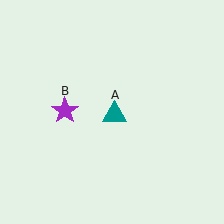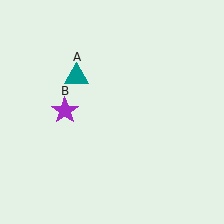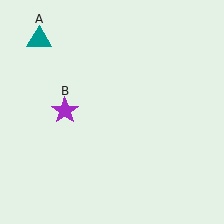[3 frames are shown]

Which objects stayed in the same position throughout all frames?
Purple star (object B) remained stationary.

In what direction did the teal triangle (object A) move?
The teal triangle (object A) moved up and to the left.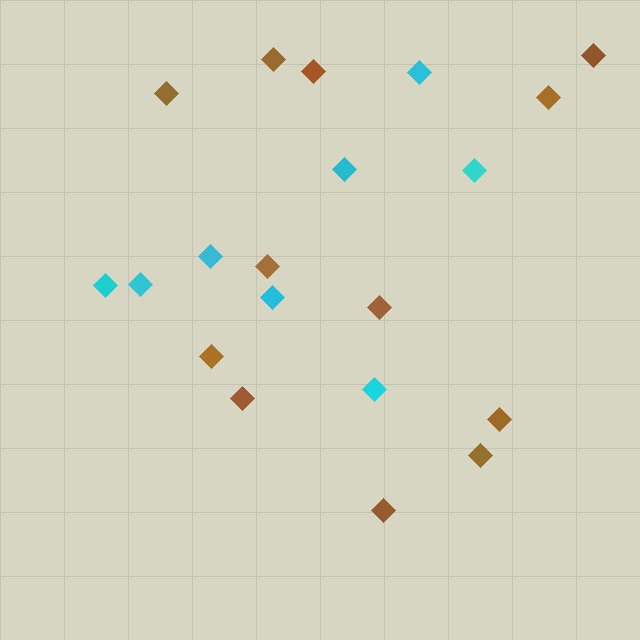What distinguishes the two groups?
There are 2 groups: one group of cyan diamonds (8) and one group of brown diamonds (12).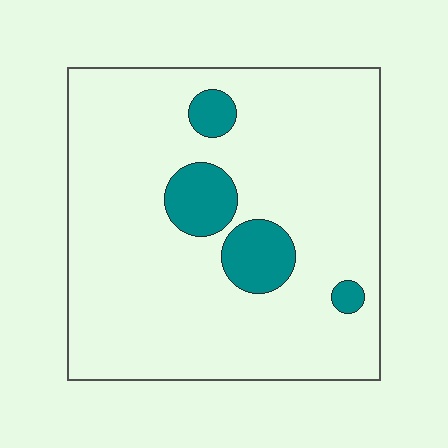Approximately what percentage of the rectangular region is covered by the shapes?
Approximately 10%.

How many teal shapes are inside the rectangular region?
4.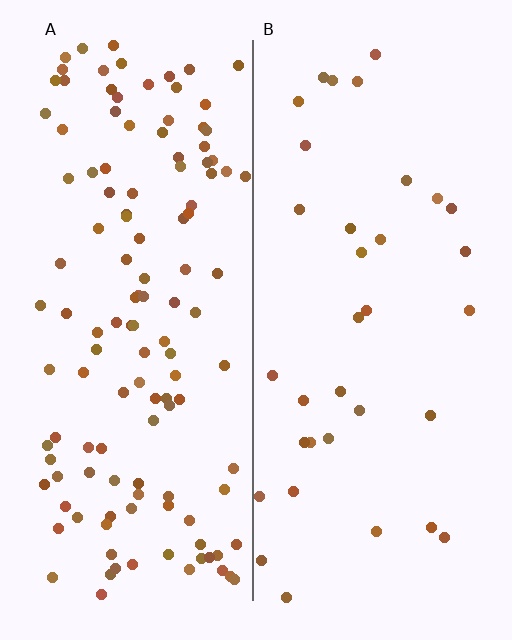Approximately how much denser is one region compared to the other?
Approximately 3.6× — region A over region B.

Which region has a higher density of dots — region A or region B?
A (the left).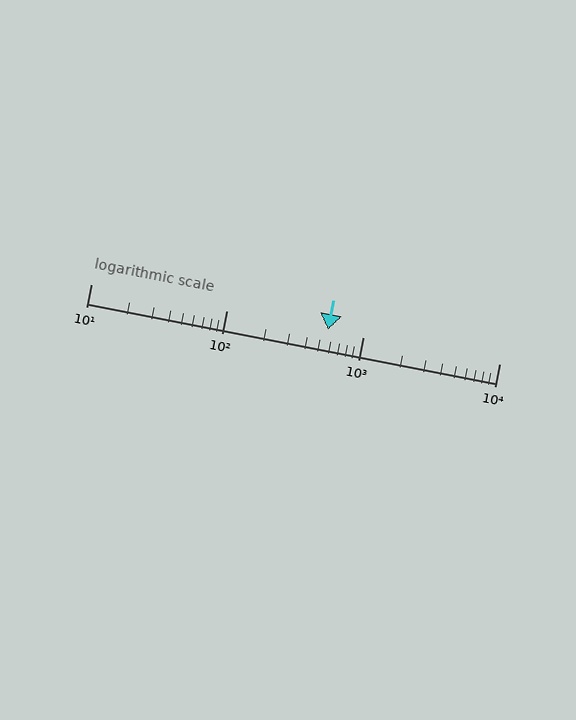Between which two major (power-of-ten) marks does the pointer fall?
The pointer is between 100 and 1000.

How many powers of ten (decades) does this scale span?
The scale spans 3 decades, from 10 to 10000.